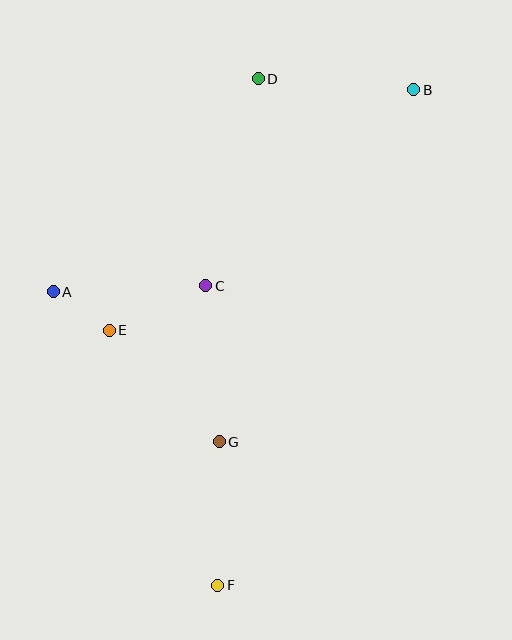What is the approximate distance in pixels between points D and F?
The distance between D and F is approximately 508 pixels.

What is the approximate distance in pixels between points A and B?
The distance between A and B is approximately 413 pixels.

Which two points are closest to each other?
Points A and E are closest to each other.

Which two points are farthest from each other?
Points B and F are farthest from each other.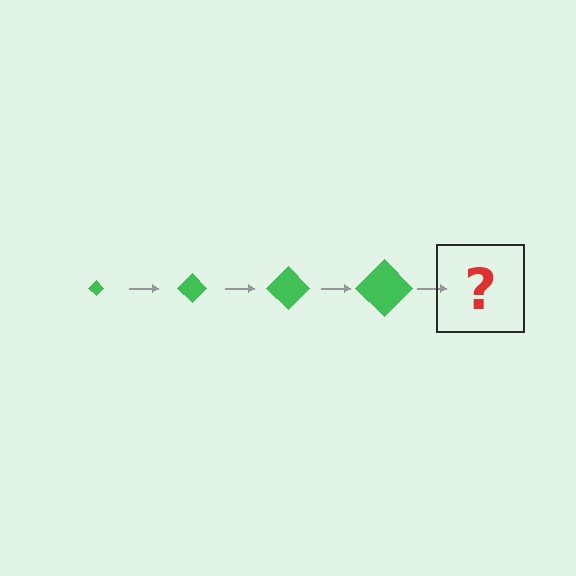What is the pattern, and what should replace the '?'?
The pattern is that the diamond gets progressively larger each step. The '?' should be a green diamond, larger than the previous one.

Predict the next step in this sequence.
The next step is a green diamond, larger than the previous one.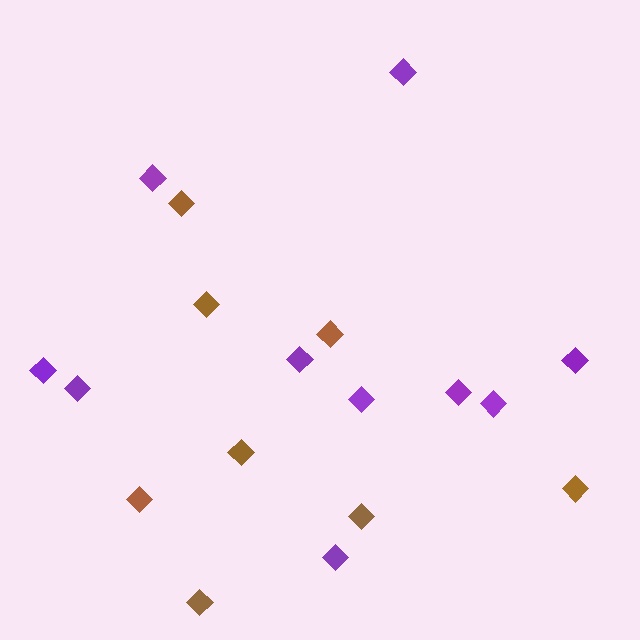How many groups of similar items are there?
There are 2 groups: one group of purple diamonds (10) and one group of brown diamonds (8).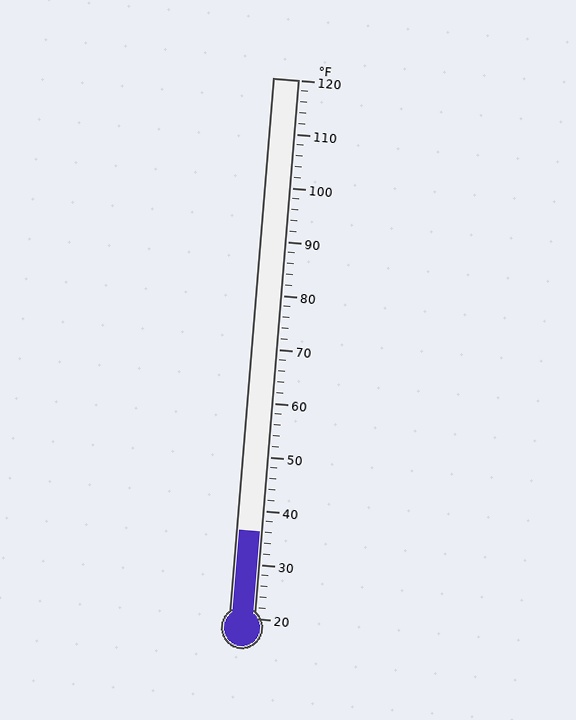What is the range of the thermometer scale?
The thermometer scale ranges from 20°F to 120°F.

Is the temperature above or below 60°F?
The temperature is below 60°F.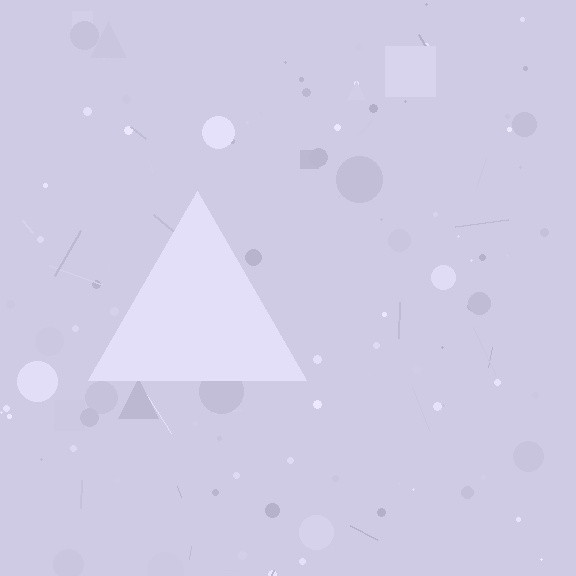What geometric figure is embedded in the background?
A triangle is embedded in the background.